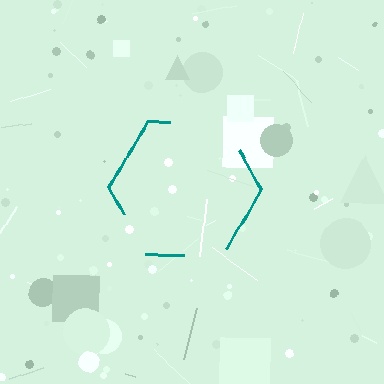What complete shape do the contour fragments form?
The contour fragments form a hexagon.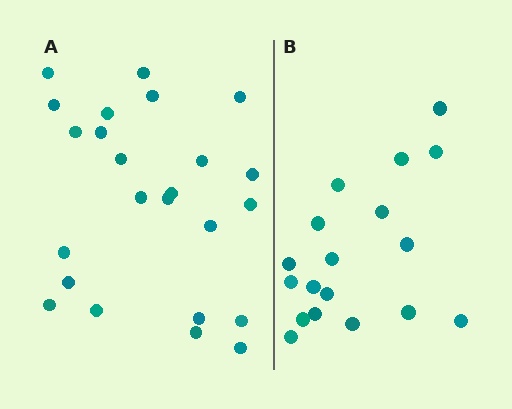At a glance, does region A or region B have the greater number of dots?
Region A (the left region) has more dots.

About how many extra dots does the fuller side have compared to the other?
Region A has about 6 more dots than region B.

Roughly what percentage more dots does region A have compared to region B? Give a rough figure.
About 35% more.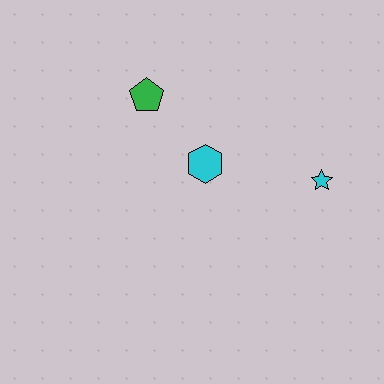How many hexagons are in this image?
There is 1 hexagon.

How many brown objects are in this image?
There are no brown objects.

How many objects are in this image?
There are 3 objects.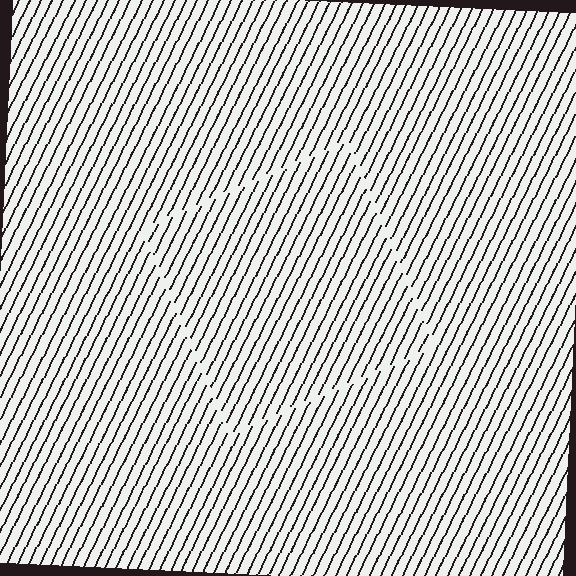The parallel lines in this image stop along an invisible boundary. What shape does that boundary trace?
An illusory square. The interior of the shape contains the same grating, shifted by half a period — the contour is defined by the phase discontinuity where line-ends from the inner and outer gratings abut.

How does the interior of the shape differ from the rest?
The interior of the shape contains the same grating, shifted by half a period — the contour is defined by the phase discontinuity where line-ends from the inner and outer gratings abut.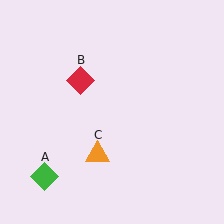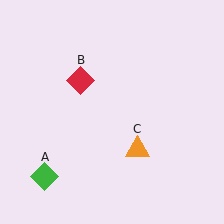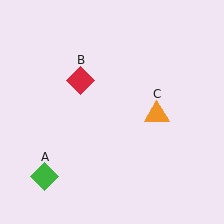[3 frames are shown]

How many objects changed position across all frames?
1 object changed position: orange triangle (object C).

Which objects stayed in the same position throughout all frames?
Green diamond (object A) and red diamond (object B) remained stationary.